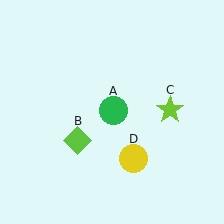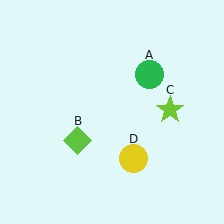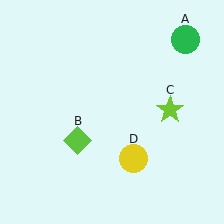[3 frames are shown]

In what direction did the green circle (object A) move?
The green circle (object A) moved up and to the right.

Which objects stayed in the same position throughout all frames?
Lime diamond (object B) and lime star (object C) and yellow circle (object D) remained stationary.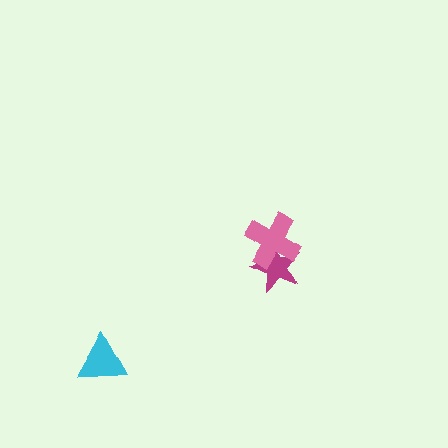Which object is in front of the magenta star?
The pink cross is in front of the magenta star.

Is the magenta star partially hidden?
Yes, it is partially covered by another shape.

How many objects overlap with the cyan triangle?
0 objects overlap with the cyan triangle.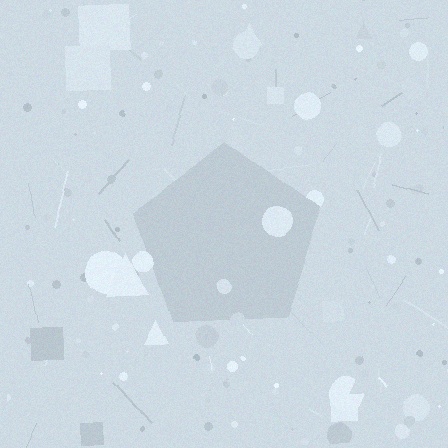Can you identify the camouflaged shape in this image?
The camouflaged shape is a pentagon.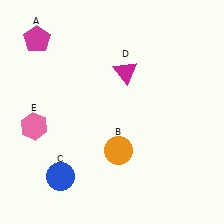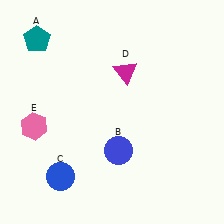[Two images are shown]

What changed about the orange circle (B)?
In Image 1, B is orange. In Image 2, it changed to blue.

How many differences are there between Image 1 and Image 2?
There are 2 differences between the two images.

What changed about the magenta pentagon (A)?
In Image 1, A is magenta. In Image 2, it changed to teal.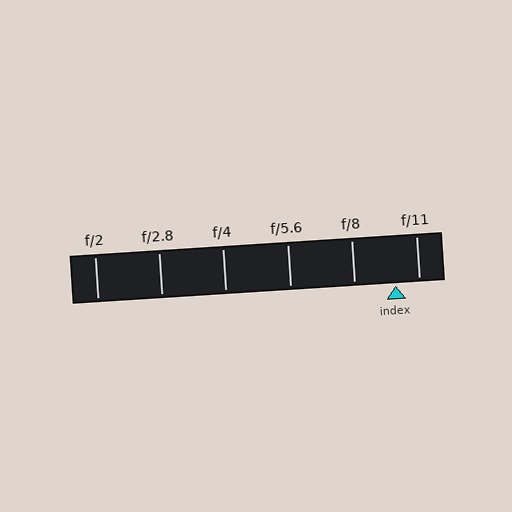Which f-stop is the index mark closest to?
The index mark is closest to f/11.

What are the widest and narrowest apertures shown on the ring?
The widest aperture shown is f/2 and the narrowest is f/11.